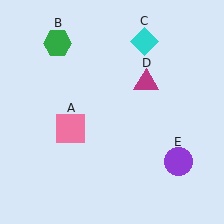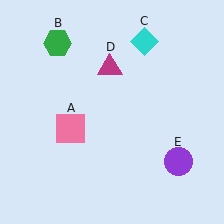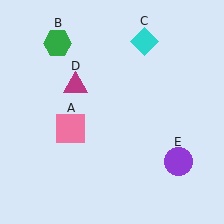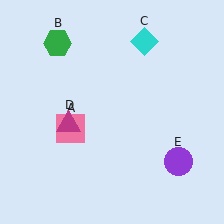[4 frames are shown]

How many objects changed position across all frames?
1 object changed position: magenta triangle (object D).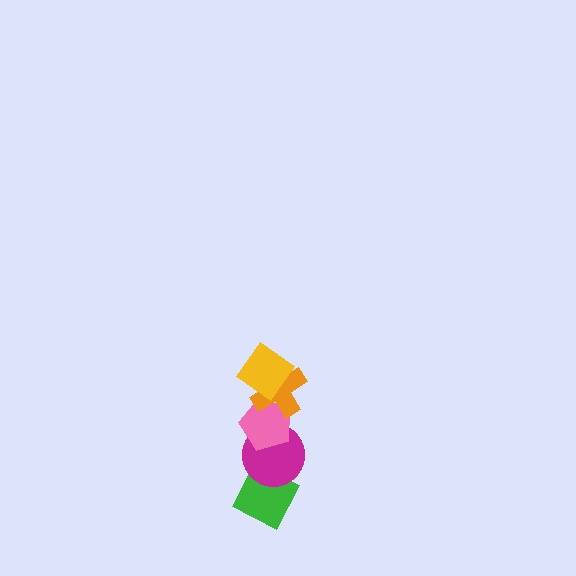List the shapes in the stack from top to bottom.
From top to bottom: the yellow diamond, the orange cross, the pink pentagon, the magenta circle, the green diamond.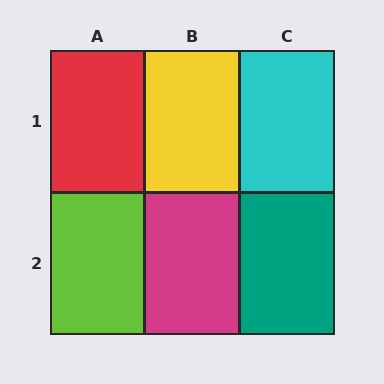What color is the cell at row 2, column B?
Magenta.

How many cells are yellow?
1 cell is yellow.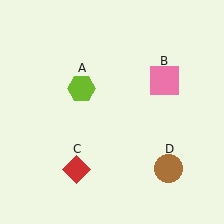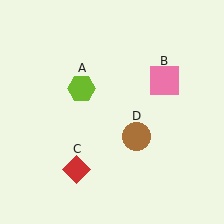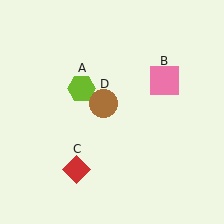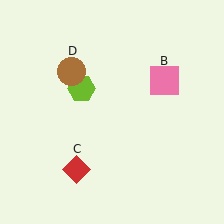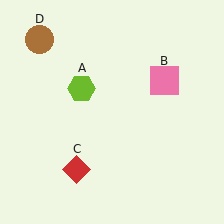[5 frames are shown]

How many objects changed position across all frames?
1 object changed position: brown circle (object D).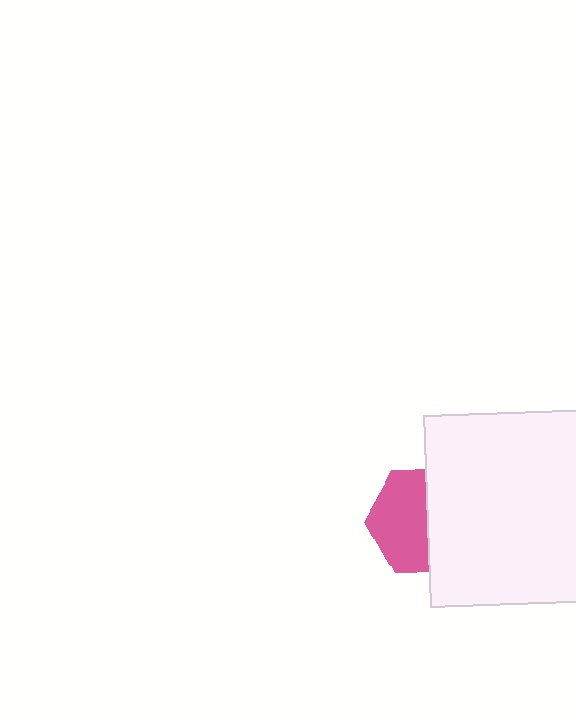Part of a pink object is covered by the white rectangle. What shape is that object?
It is a hexagon.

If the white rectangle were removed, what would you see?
You would see the complete pink hexagon.